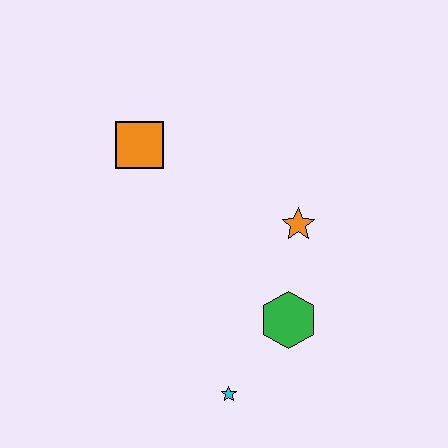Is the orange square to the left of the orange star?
Yes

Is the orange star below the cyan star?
No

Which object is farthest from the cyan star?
The orange square is farthest from the cyan star.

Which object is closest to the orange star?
The green hexagon is closest to the orange star.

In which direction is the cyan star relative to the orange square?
The cyan star is below the orange square.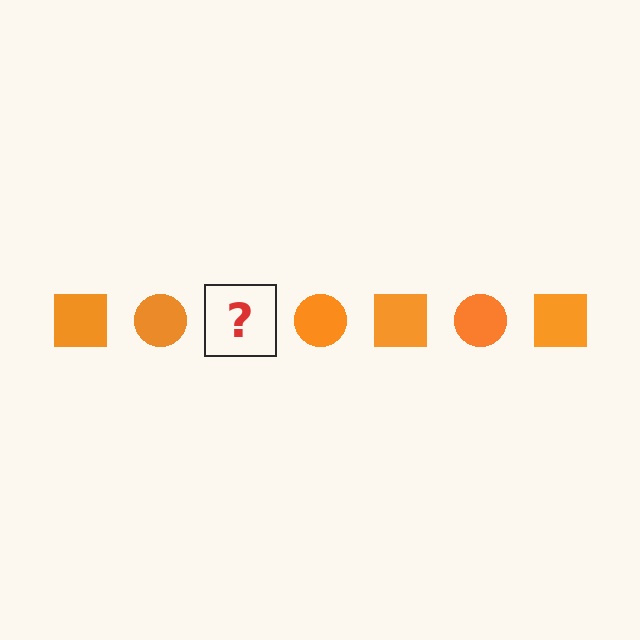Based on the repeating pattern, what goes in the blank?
The blank should be an orange square.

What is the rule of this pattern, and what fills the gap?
The rule is that the pattern cycles through square, circle shapes in orange. The gap should be filled with an orange square.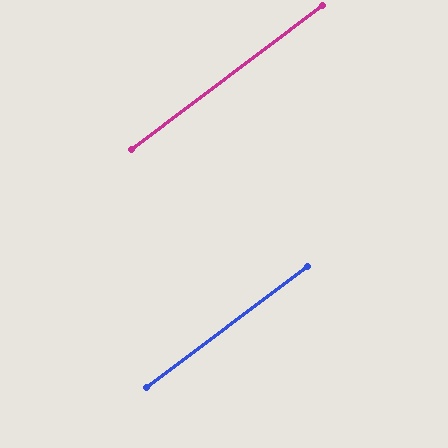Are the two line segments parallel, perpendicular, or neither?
Parallel — their directions differ by only 0.2°.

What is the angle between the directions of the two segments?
Approximately 0 degrees.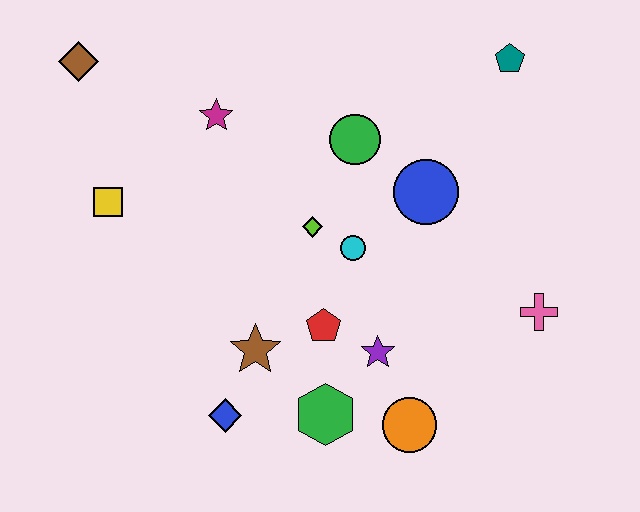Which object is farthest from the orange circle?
The brown diamond is farthest from the orange circle.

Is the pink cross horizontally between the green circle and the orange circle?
No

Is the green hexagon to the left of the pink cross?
Yes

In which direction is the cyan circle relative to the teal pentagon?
The cyan circle is below the teal pentagon.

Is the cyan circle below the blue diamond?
No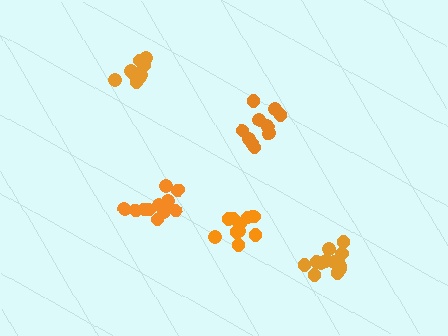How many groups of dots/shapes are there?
There are 5 groups.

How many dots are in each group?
Group 1: 13 dots, Group 2: 11 dots, Group 3: 10 dots, Group 4: 10 dots, Group 5: 10 dots (54 total).